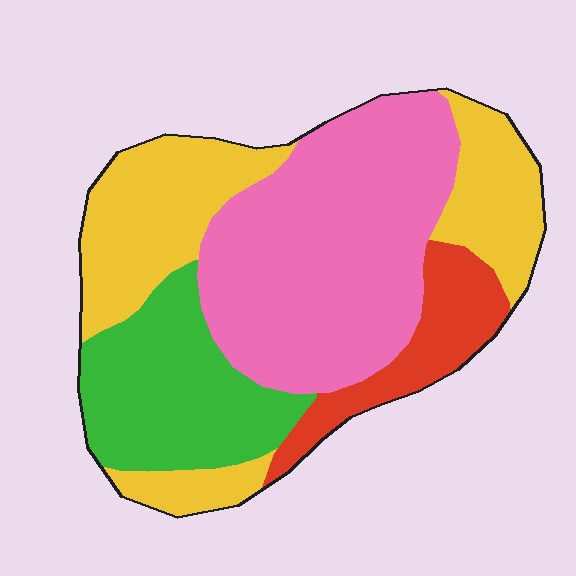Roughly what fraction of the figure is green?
Green covers roughly 20% of the figure.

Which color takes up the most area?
Pink, at roughly 40%.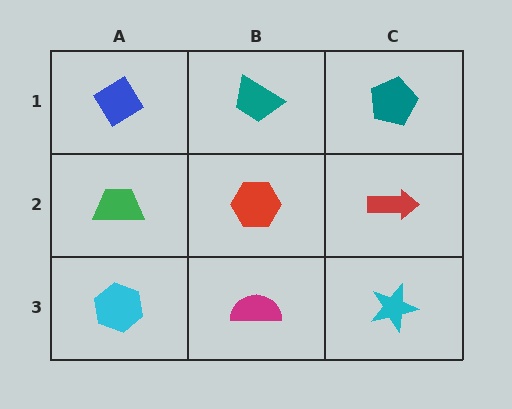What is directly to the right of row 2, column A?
A red hexagon.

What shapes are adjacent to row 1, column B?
A red hexagon (row 2, column B), a blue diamond (row 1, column A), a teal pentagon (row 1, column C).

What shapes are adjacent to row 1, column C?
A red arrow (row 2, column C), a teal trapezoid (row 1, column B).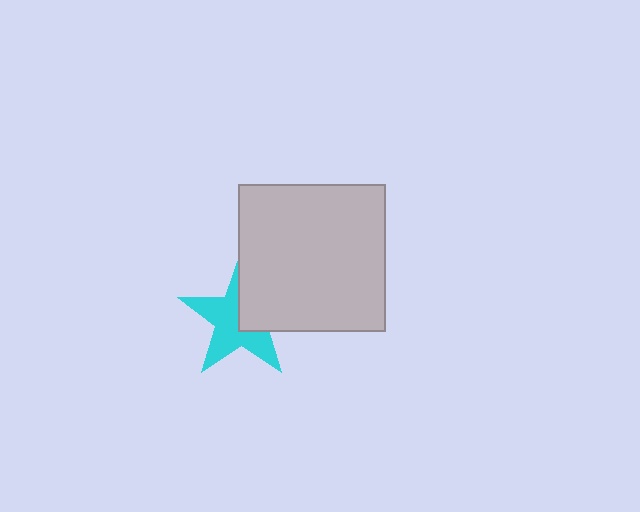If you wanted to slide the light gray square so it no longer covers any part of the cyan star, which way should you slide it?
Slide it toward the upper-right — that is the most direct way to separate the two shapes.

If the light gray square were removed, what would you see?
You would see the complete cyan star.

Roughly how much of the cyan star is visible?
About half of it is visible (roughly 60%).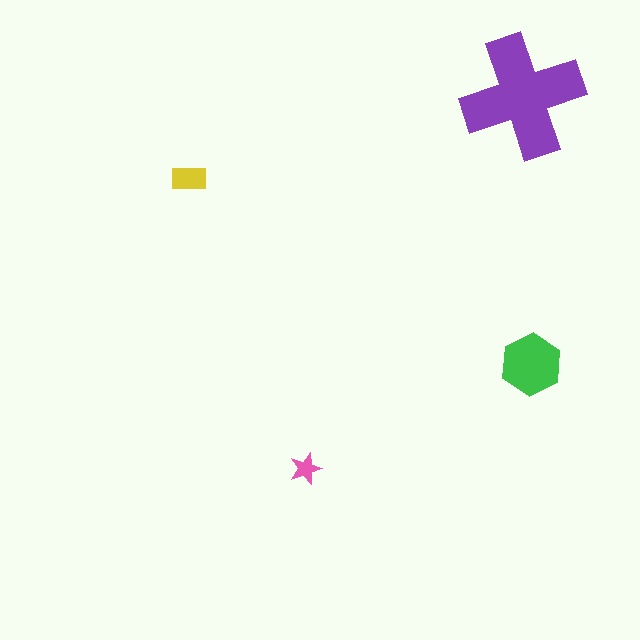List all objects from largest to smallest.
The purple cross, the green hexagon, the yellow rectangle, the pink star.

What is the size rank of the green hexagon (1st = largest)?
2nd.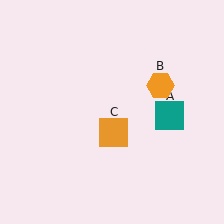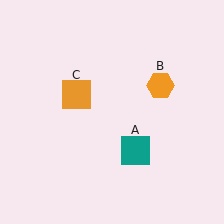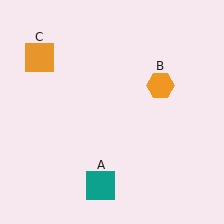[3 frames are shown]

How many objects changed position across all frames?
2 objects changed position: teal square (object A), orange square (object C).